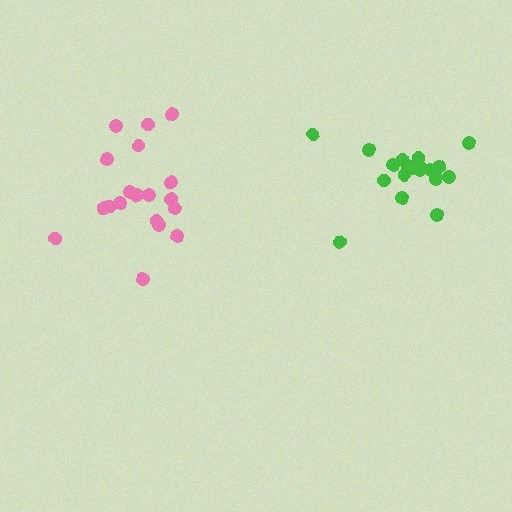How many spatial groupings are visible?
There are 2 spatial groupings.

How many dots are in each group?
Group 1: 19 dots, Group 2: 19 dots (38 total).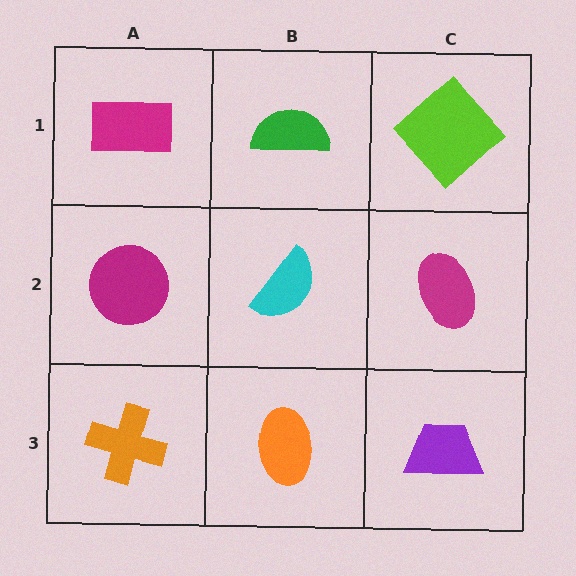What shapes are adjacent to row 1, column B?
A cyan semicircle (row 2, column B), a magenta rectangle (row 1, column A), a lime diamond (row 1, column C).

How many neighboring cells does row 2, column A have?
3.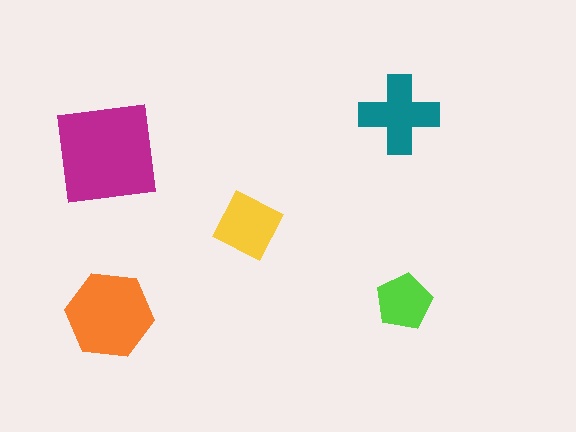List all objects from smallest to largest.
The lime pentagon, the yellow diamond, the teal cross, the orange hexagon, the magenta square.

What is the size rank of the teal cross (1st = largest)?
3rd.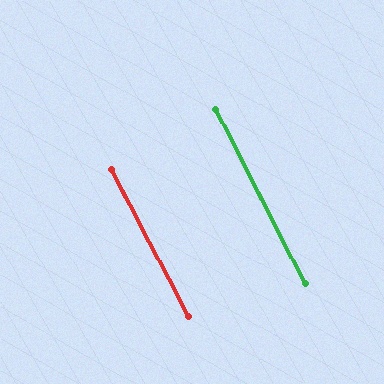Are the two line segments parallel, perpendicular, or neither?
Parallel — their directions differ by only 0.3°.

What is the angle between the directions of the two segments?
Approximately 0 degrees.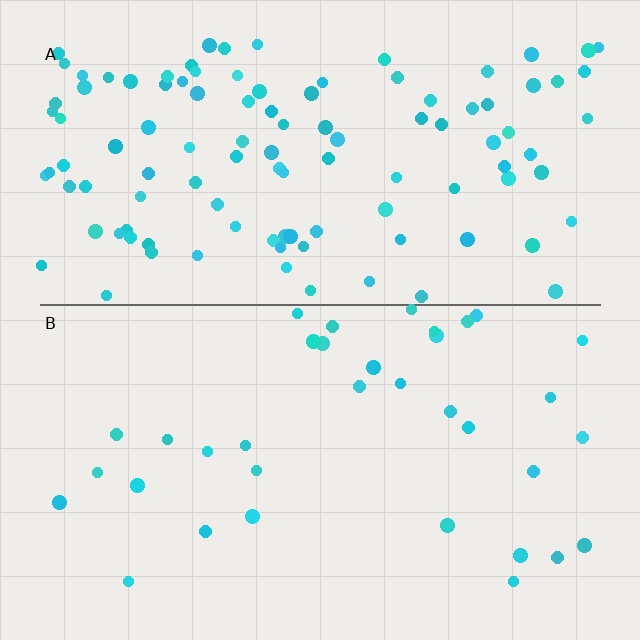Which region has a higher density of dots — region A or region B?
A (the top).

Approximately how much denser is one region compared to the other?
Approximately 3.1× — region A over region B.